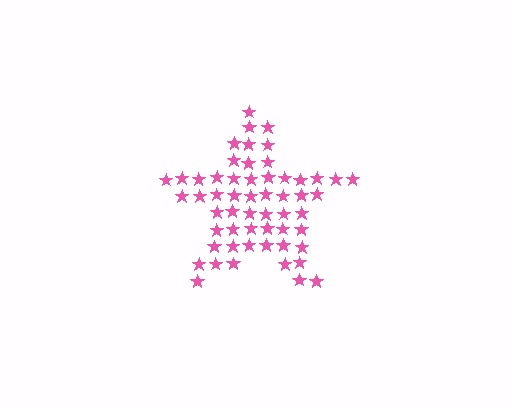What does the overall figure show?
The overall figure shows a star.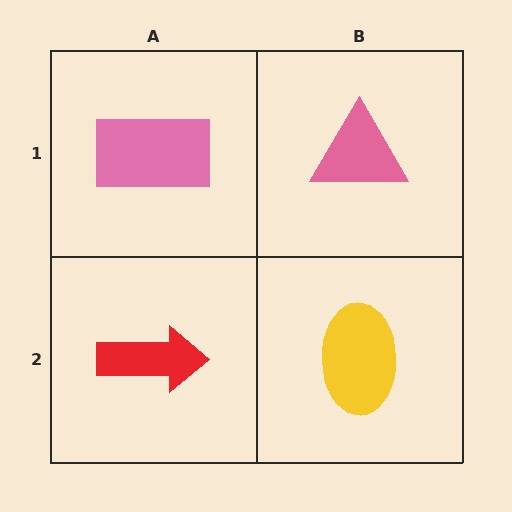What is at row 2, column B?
A yellow ellipse.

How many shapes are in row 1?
2 shapes.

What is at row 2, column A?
A red arrow.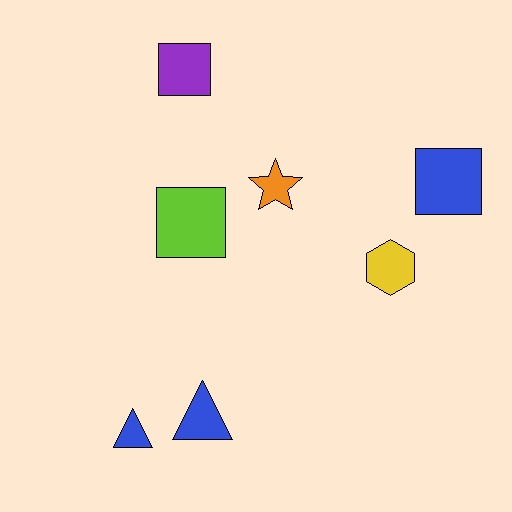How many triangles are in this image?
There are 2 triangles.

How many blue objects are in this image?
There are 3 blue objects.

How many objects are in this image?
There are 7 objects.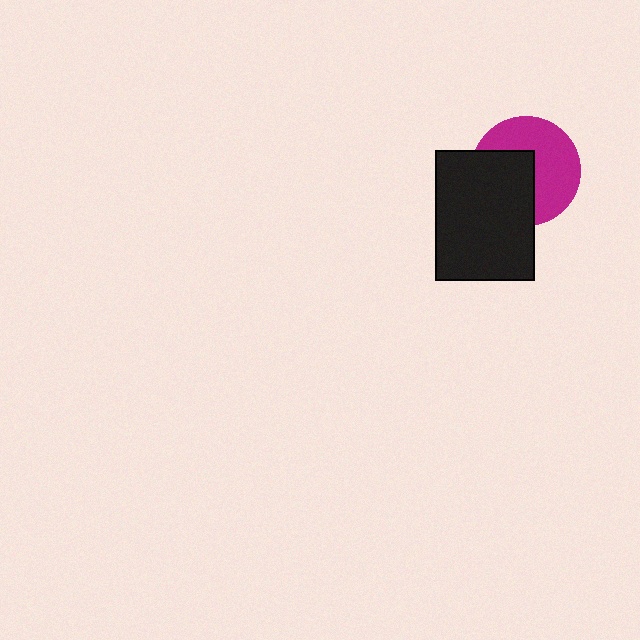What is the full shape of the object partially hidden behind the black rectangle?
The partially hidden object is a magenta circle.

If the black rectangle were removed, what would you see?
You would see the complete magenta circle.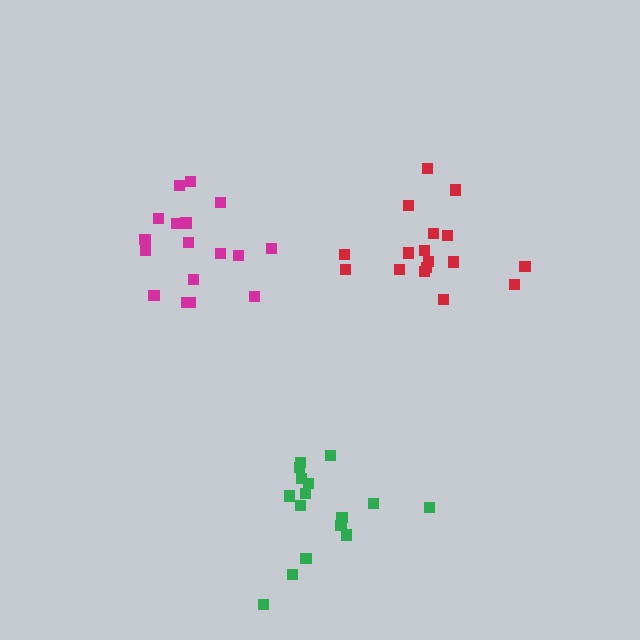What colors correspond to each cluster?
The clusters are colored: magenta, red, green.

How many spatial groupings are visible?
There are 3 spatial groupings.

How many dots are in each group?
Group 1: 17 dots, Group 2: 17 dots, Group 3: 16 dots (50 total).